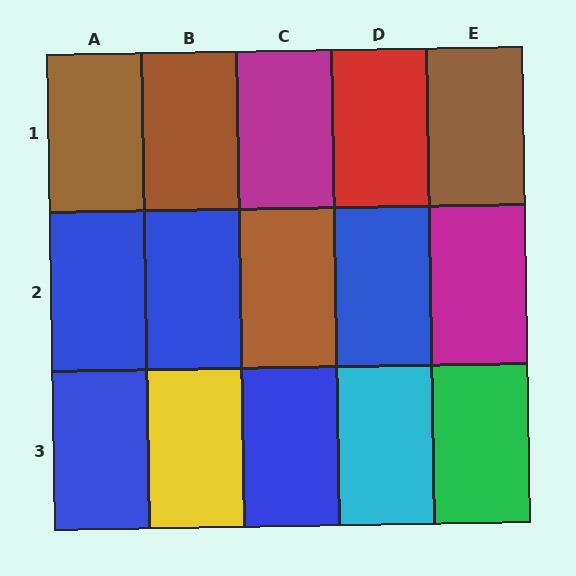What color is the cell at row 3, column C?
Blue.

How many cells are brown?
4 cells are brown.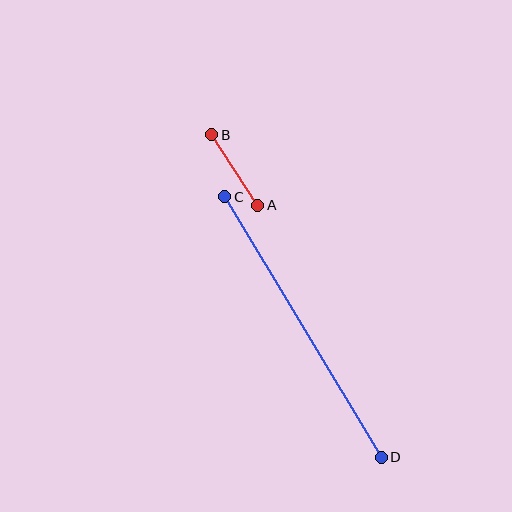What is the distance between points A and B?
The distance is approximately 84 pixels.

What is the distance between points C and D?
The distance is approximately 304 pixels.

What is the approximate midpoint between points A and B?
The midpoint is at approximately (235, 170) pixels.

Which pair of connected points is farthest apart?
Points C and D are farthest apart.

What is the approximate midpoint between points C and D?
The midpoint is at approximately (303, 327) pixels.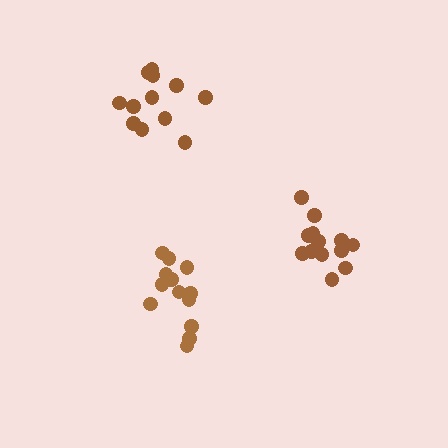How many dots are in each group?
Group 1: 14 dots, Group 2: 13 dots, Group 3: 12 dots (39 total).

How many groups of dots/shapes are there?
There are 3 groups.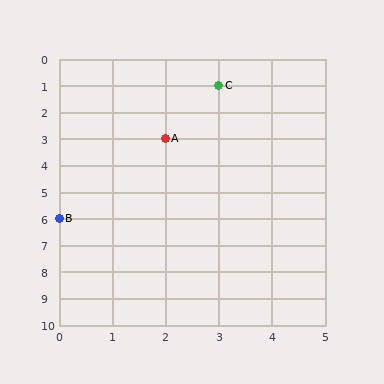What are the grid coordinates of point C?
Point C is at grid coordinates (3, 1).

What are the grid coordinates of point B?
Point B is at grid coordinates (0, 6).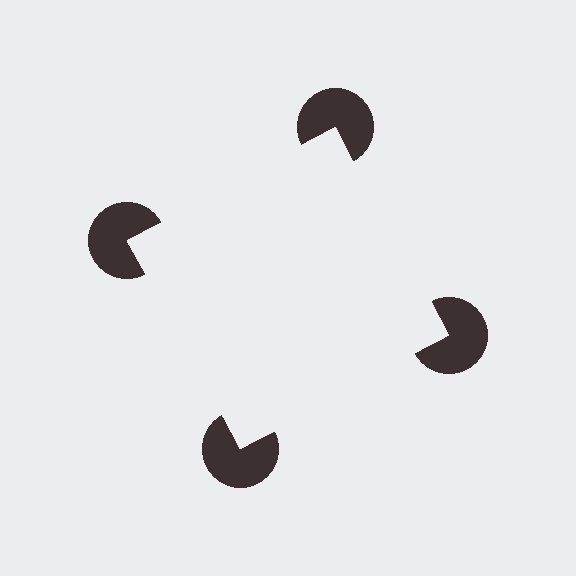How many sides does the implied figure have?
4 sides.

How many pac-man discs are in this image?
There are 4 — one at each vertex of the illusory square.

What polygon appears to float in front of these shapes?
An illusory square — its edges are inferred from the aligned wedge cuts in the pac-man discs, not physically drawn.